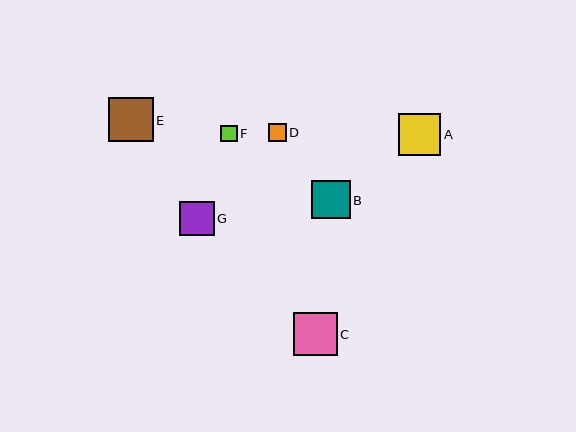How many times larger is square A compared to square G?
Square A is approximately 1.2 times the size of square G.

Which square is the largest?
Square E is the largest with a size of approximately 45 pixels.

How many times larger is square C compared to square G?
Square C is approximately 1.3 times the size of square G.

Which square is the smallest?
Square F is the smallest with a size of approximately 16 pixels.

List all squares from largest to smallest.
From largest to smallest: E, C, A, B, G, D, F.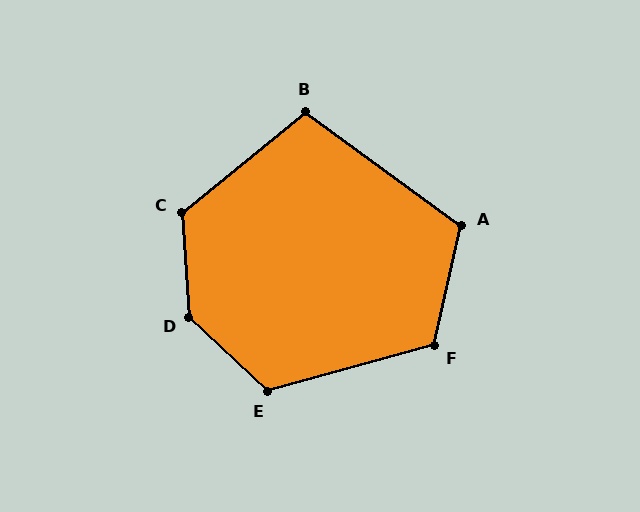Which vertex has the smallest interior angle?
B, at approximately 105 degrees.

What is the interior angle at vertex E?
Approximately 122 degrees (obtuse).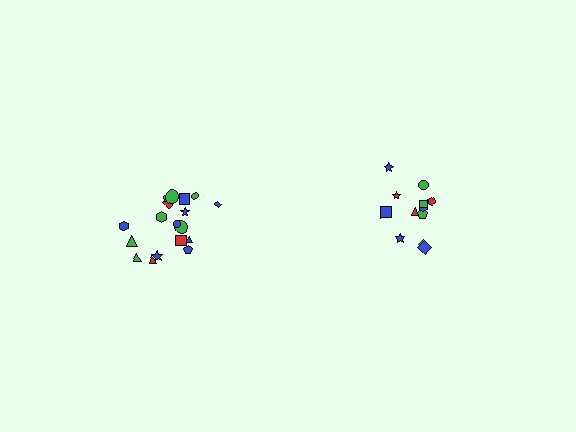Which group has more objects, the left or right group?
The left group.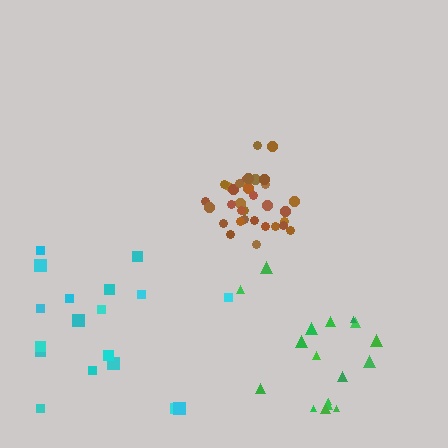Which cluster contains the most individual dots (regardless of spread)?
Brown (34).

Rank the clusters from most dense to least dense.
brown, green, cyan.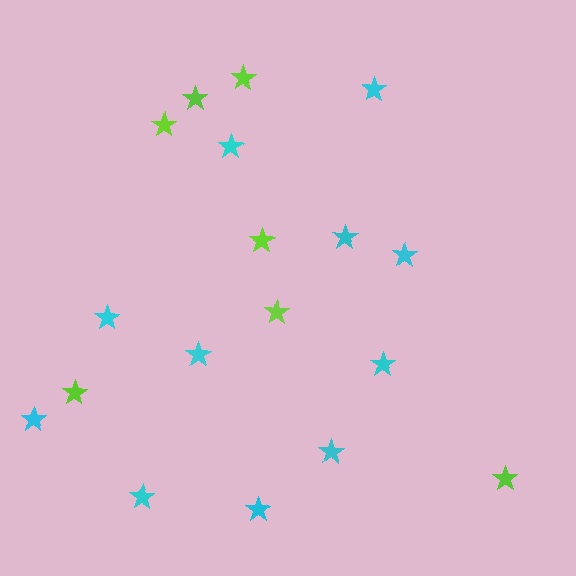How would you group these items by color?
There are 2 groups: one group of cyan stars (11) and one group of lime stars (7).